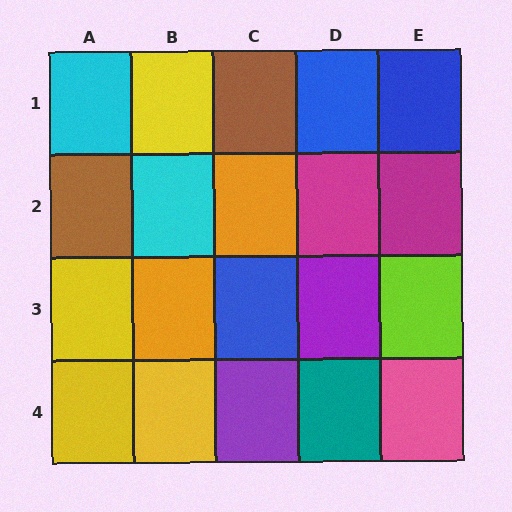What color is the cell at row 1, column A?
Cyan.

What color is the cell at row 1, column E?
Blue.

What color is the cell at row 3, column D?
Purple.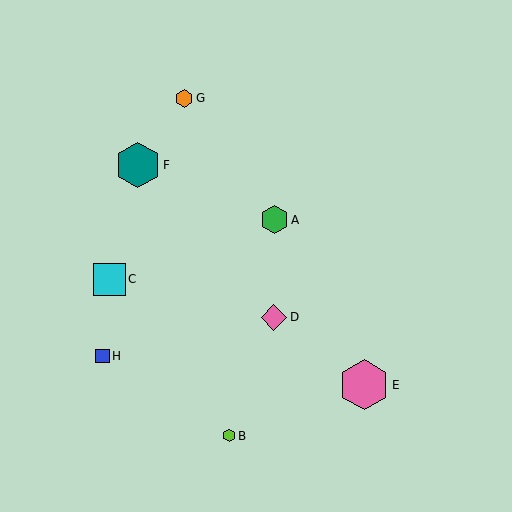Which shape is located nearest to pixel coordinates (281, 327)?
The pink diamond (labeled D) at (274, 317) is nearest to that location.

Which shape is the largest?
The pink hexagon (labeled E) is the largest.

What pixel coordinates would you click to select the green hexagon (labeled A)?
Click at (275, 220) to select the green hexagon A.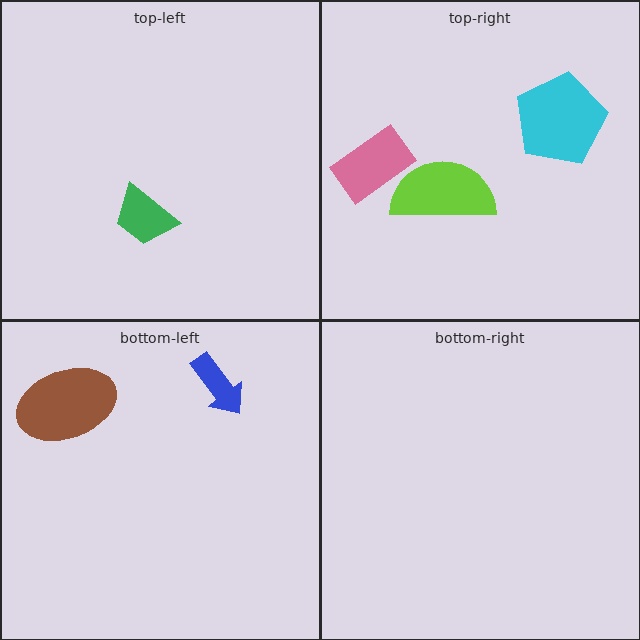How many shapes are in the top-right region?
3.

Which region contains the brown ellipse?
The bottom-left region.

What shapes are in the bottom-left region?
The blue arrow, the brown ellipse.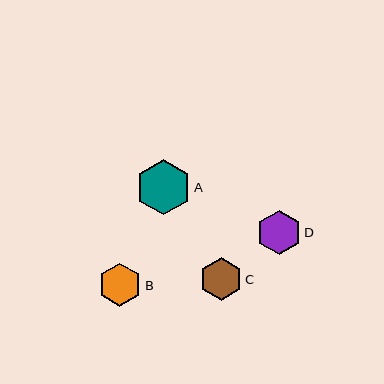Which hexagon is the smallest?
Hexagon C is the smallest with a size of approximately 42 pixels.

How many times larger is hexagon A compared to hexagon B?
Hexagon A is approximately 1.3 times the size of hexagon B.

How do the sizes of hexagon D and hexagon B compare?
Hexagon D and hexagon B are approximately the same size.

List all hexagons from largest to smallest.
From largest to smallest: A, D, B, C.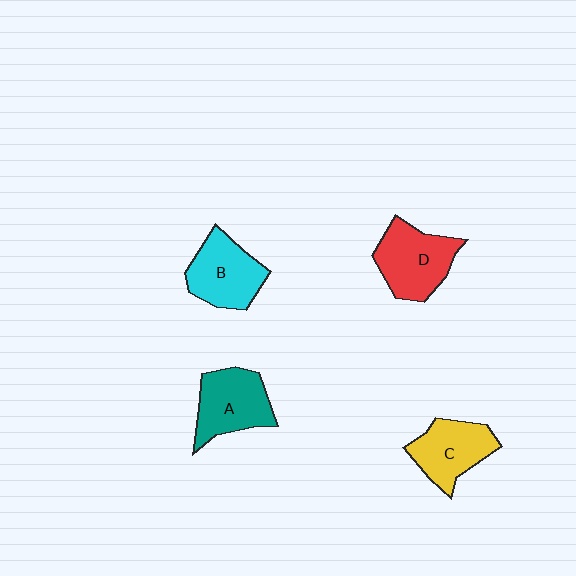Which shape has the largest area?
Shape D (red).